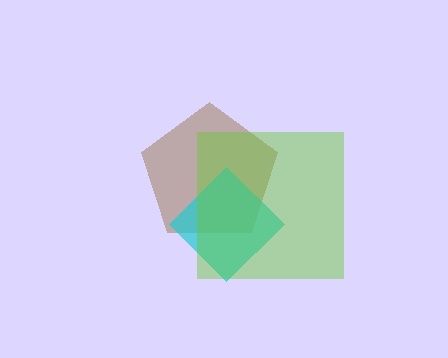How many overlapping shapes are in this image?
There are 3 overlapping shapes in the image.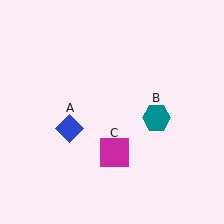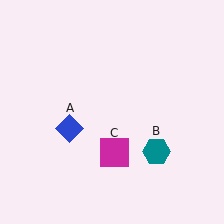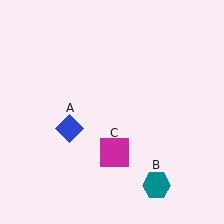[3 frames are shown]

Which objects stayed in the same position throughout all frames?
Blue diamond (object A) and magenta square (object C) remained stationary.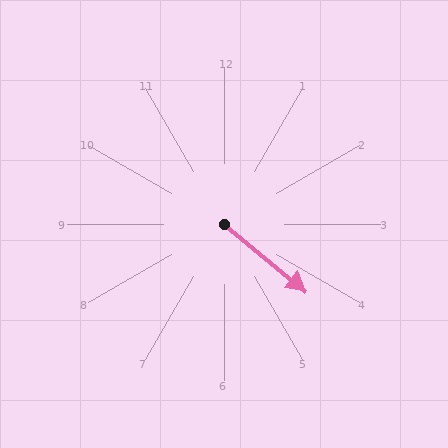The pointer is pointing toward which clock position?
Roughly 4 o'clock.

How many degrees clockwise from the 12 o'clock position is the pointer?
Approximately 129 degrees.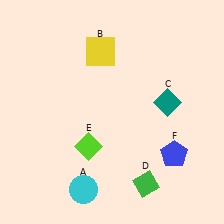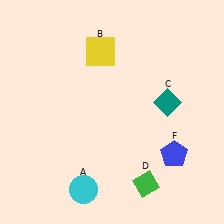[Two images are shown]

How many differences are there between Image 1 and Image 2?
There is 1 difference between the two images.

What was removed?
The lime diamond (E) was removed in Image 2.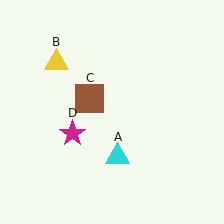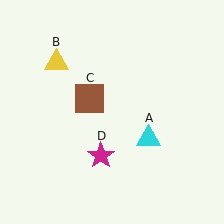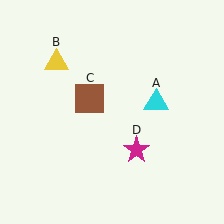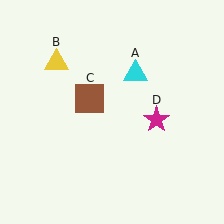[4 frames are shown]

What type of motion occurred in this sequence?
The cyan triangle (object A), magenta star (object D) rotated counterclockwise around the center of the scene.